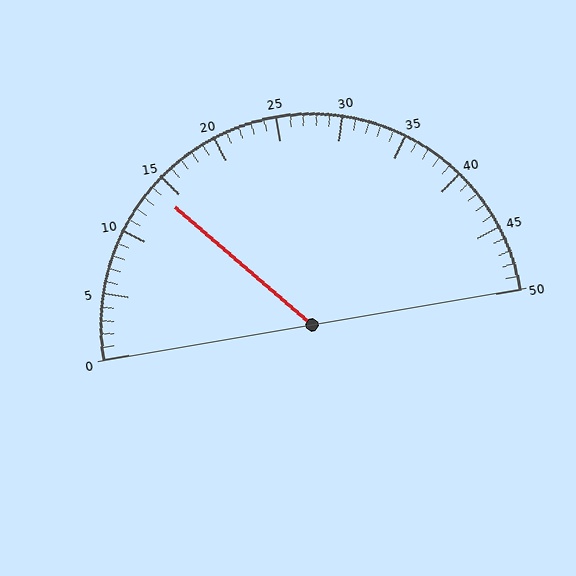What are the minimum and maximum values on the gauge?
The gauge ranges from 0 to 50.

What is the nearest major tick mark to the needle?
The nearest major tick mark is 15.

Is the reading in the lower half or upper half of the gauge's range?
The reading is in the lower half of the range (0 to 50).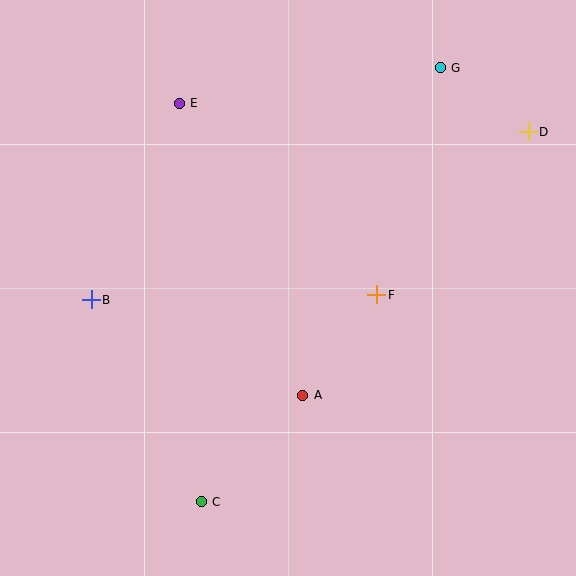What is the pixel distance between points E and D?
The distance between E and D is 350 pixels.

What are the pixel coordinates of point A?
Point A is at (303, 395).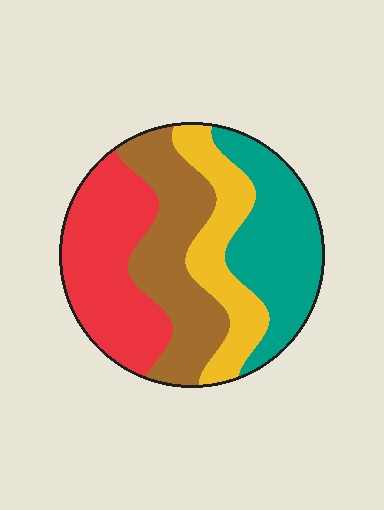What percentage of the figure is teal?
Teal covers roughly 25% of the figure.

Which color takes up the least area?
Yellow, at roughly 20%.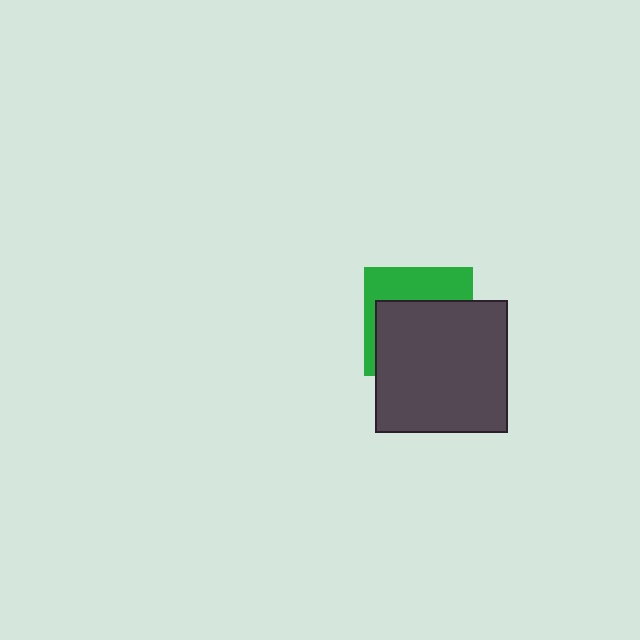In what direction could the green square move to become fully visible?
The green square could move up. That would shift it out from behind the dark gray square entirely.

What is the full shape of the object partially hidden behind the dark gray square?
The partially hidden object is a green square.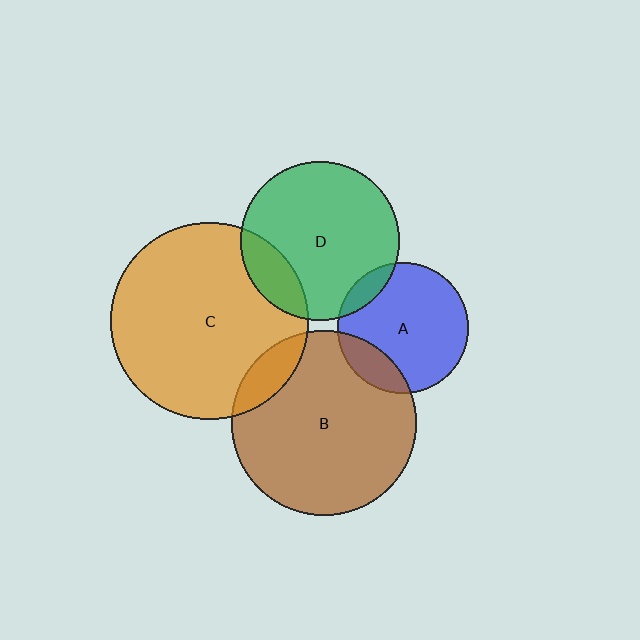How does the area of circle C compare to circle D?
Approximately 1.5 times.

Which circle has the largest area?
Circle C (orange).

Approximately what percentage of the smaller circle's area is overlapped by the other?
Approximately 15%.